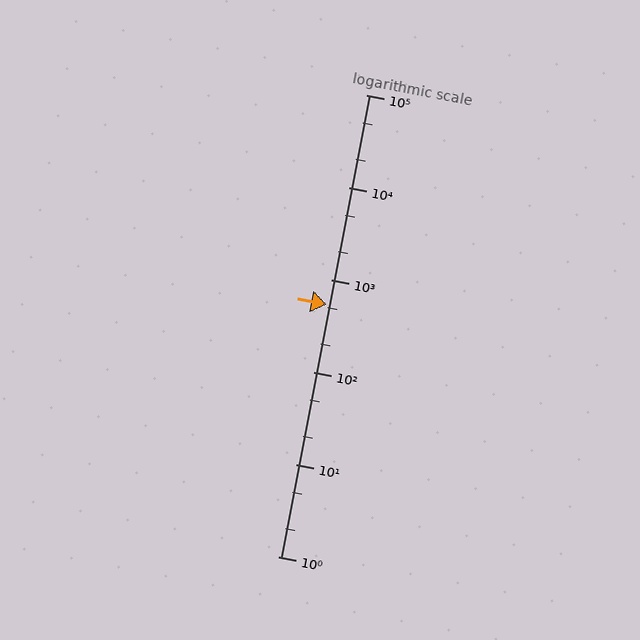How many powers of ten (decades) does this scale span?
The scale spans 5 decades, from 1 to 100000.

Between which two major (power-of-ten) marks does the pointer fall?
The pointer is between 100 and 1000.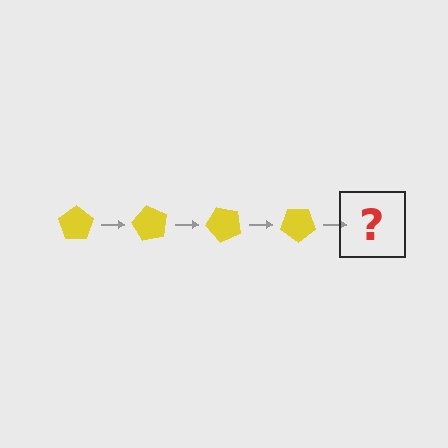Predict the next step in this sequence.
The next step is a yellow pentagon rotated 240 degrees.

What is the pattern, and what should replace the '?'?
The pattern is that the pentagon rotates 60 degrees each step. The '?' should be a yellow pentagon rotated 240 degrees.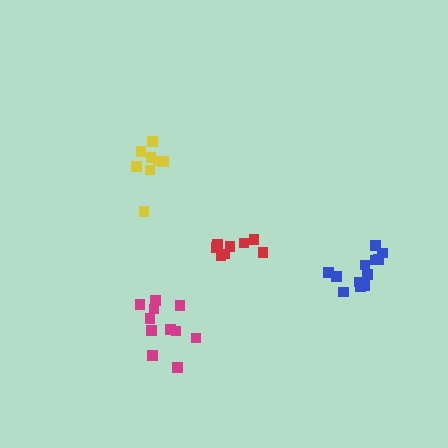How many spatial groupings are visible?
There are 4 spatial groupings.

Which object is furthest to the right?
The blue cluster is rightmost.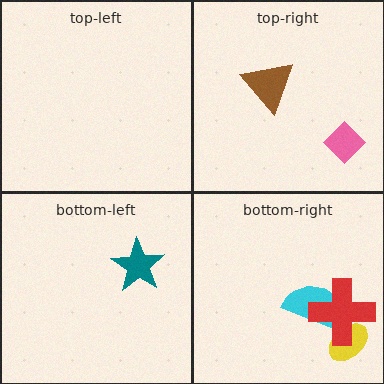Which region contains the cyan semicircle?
The bottom-right region.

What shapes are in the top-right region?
The brown triangle, the pink diamond.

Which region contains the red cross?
The bottom-right region.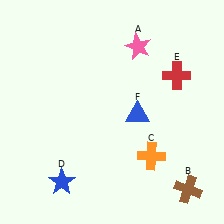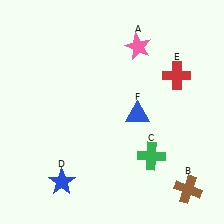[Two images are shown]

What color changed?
The cross (C) changed from orange in Image 1 to green in Image 2.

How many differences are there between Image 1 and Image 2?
There is 1 difference between the two images.